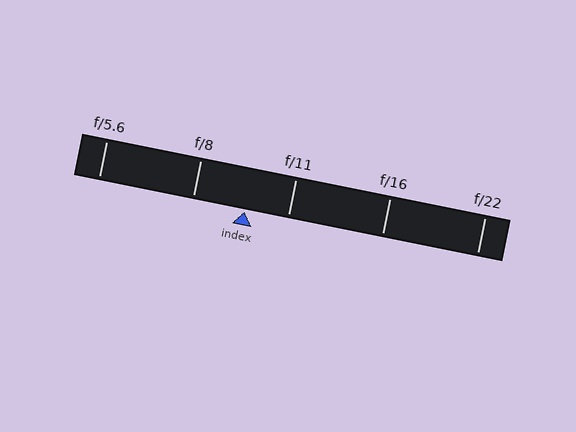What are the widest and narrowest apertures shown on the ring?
The widest aperture shown is f/5.6 and the narrowest is f/22.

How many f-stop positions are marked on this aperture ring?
There are 5 f-stop positions marked.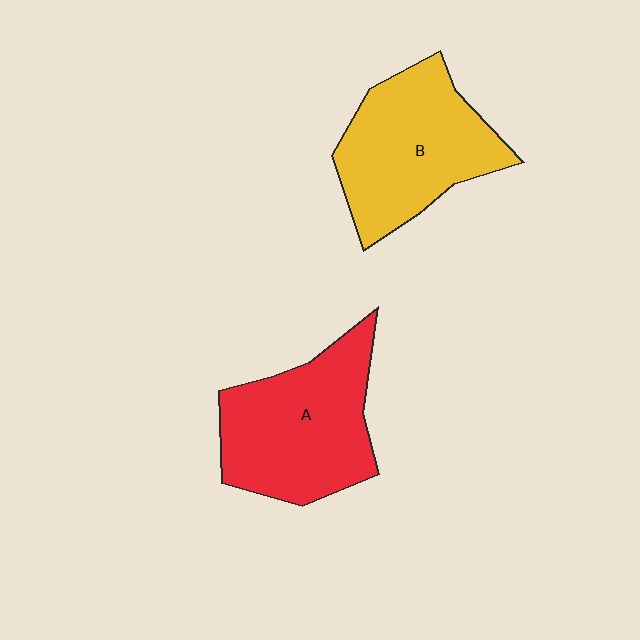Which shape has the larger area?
Shape A (red).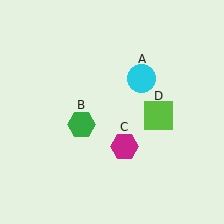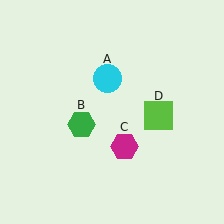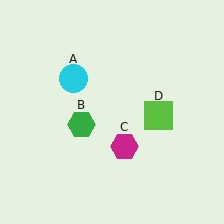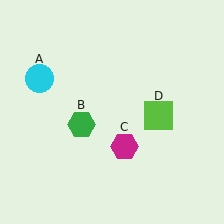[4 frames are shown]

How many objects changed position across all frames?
1 object changed position: cyan circle (object A).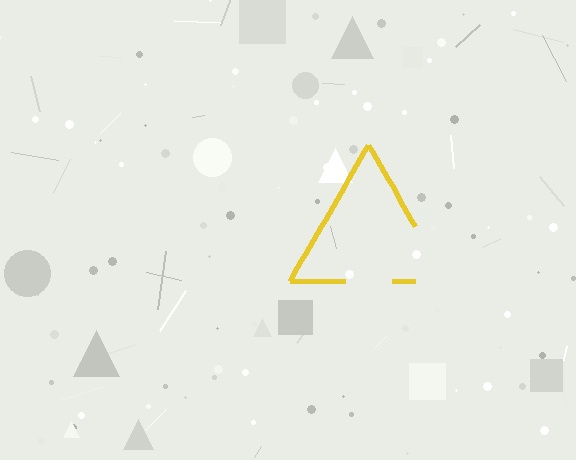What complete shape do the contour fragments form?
The contour fragments form a triangle.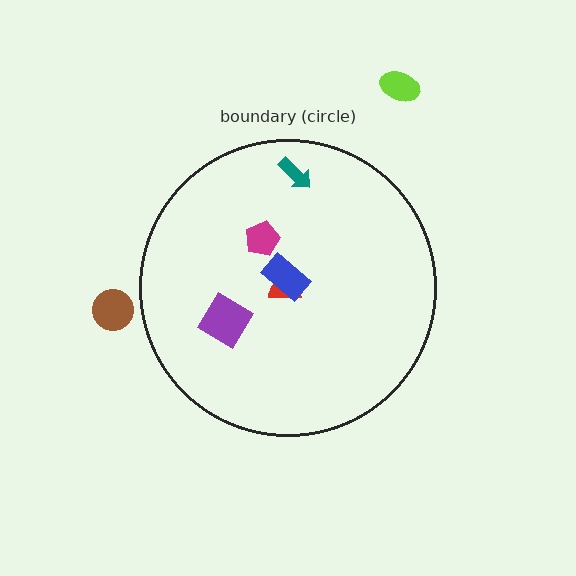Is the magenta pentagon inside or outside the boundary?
Inside.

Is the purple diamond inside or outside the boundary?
Inside.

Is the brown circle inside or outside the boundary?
Outside.